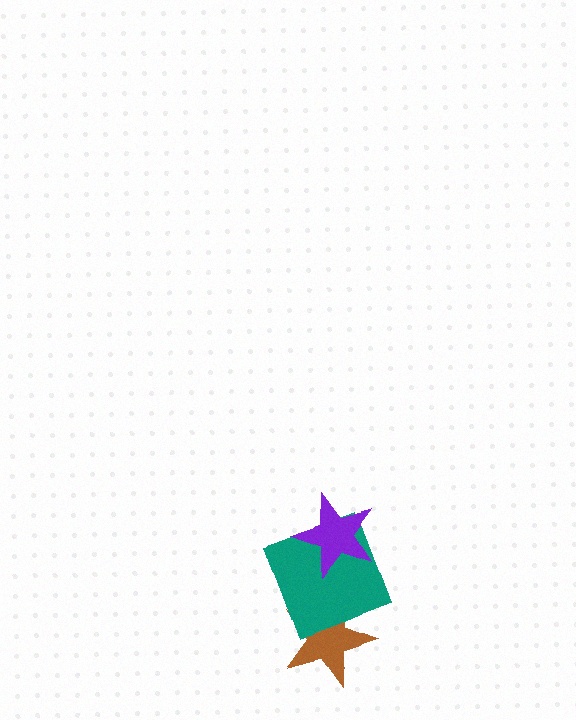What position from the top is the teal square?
The teal square is 2nd from the top.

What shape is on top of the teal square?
The purple star is on top of the teal square.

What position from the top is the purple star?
The purple star is 1st from the top.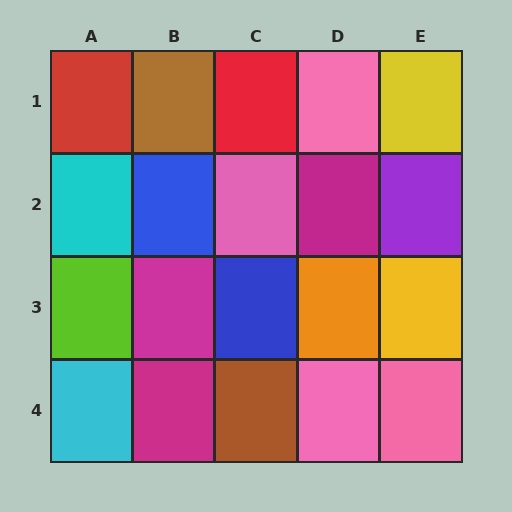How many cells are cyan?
2 cells are cyan.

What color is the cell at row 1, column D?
Pink.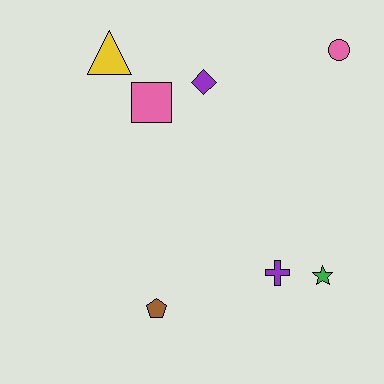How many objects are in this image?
There are 7 objects.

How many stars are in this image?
There is 1 star.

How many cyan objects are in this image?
There are no cyan objects.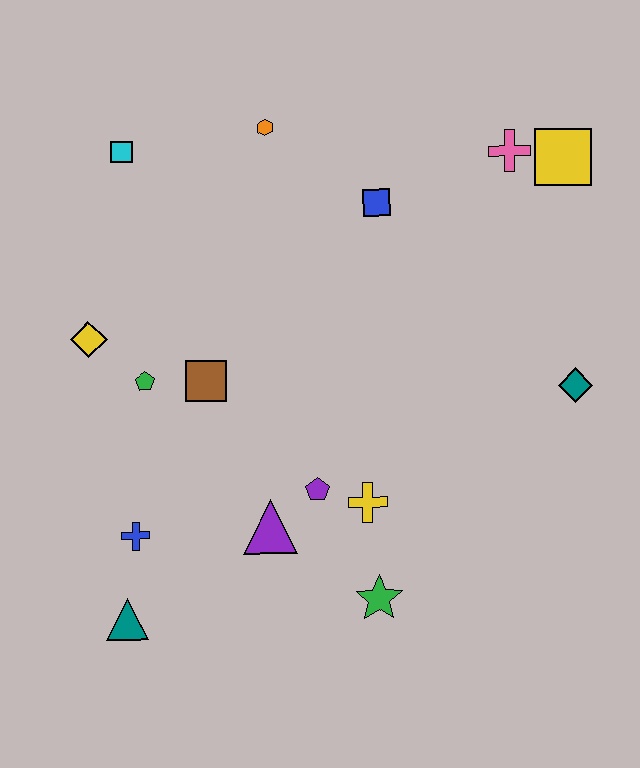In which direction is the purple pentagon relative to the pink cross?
The purple pentagon is below the pink cross.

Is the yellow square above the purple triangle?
Yes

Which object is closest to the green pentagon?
The brown square is closest to the green pentagon.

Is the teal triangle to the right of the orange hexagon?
No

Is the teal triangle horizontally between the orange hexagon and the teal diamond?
No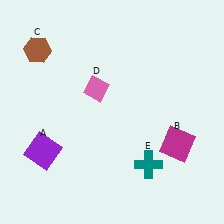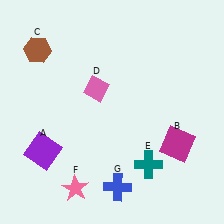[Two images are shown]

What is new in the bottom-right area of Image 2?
A blue cross (G) was added in the bottom-right area of Image 2.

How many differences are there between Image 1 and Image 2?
There are 2 differences between the two images.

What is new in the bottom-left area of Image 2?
A pink star (F) was added in the bottom-left area of Image 2.